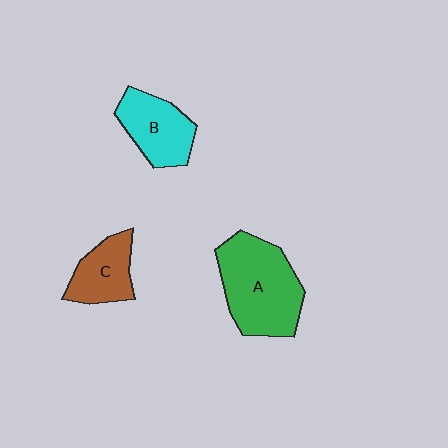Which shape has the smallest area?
Shape C (brown).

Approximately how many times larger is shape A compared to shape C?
Approximately 1.9 times.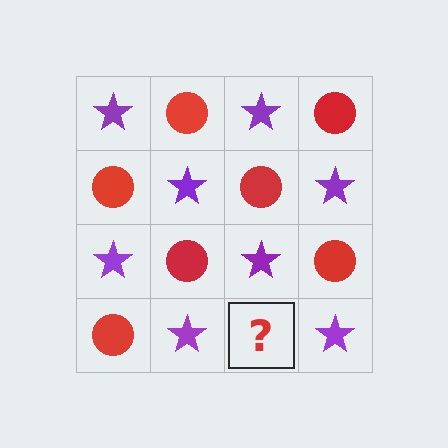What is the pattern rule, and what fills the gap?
The rule is that it alternates purple star and red circle in a checkerboard pattern. The gap should be filled with a red circle.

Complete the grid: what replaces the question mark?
The question mark should be replaced with a red circle.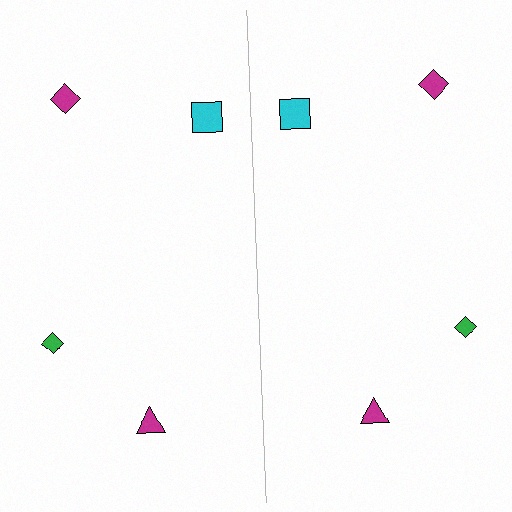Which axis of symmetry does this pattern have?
The pattern has a vertical axis of symmetry running through the center of the image.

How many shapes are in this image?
There are 8 shapes in this image.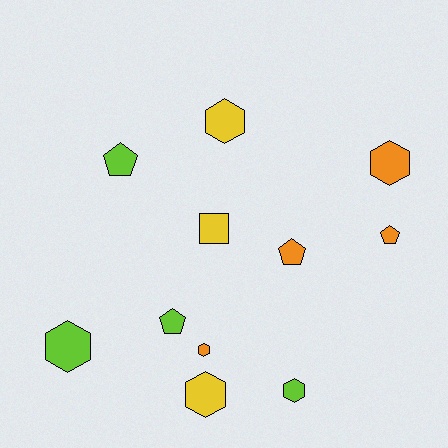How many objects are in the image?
There are 11 objects.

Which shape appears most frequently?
Hexagon, with 6 objects.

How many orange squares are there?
There are no orange squares.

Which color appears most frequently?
Orange, with 4 objects.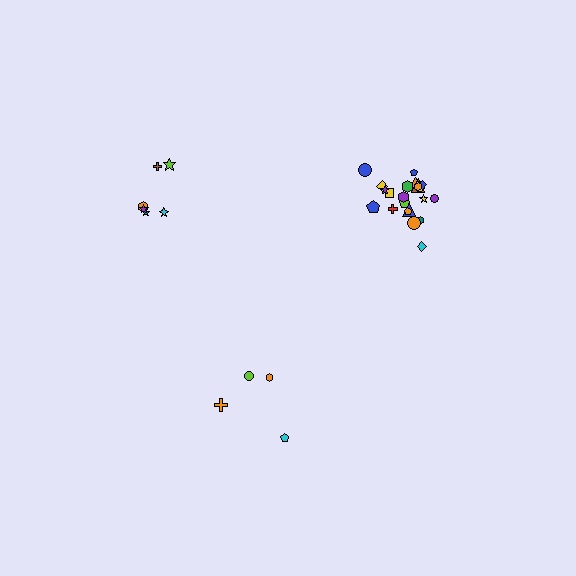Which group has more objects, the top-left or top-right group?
The top-right group.